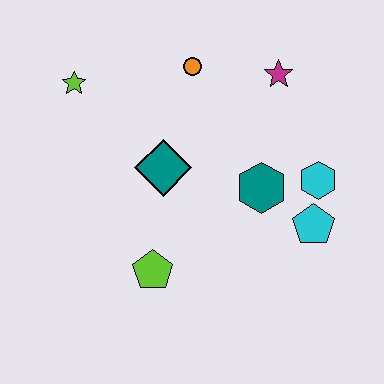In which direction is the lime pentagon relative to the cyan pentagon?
The lime pentagon is to the left of the cyan pentagon.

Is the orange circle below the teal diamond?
No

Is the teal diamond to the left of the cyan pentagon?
Yes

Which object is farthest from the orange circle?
The lime pentagon is farthest from the orange circle.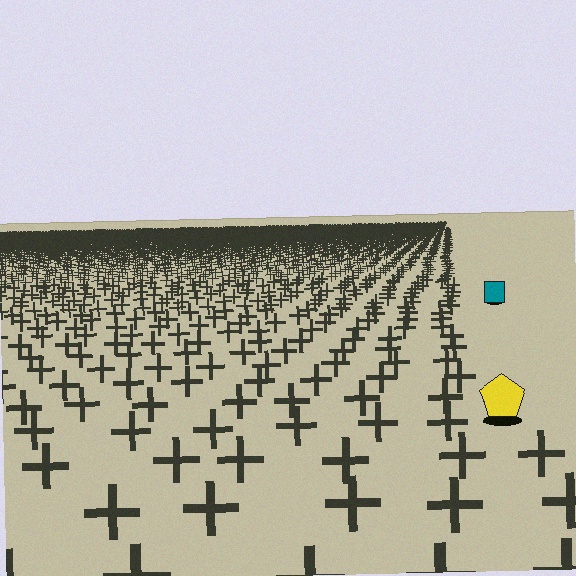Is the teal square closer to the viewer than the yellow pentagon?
No. The yellow pentagon is closer — you can tell from the texture gradient: the ground texture is coarser near it.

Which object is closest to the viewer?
The yellow pentagon is closest. The texture marks near it are larger and more spread out.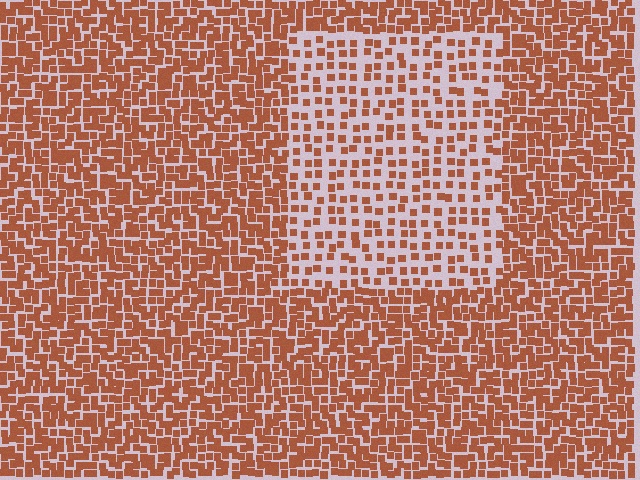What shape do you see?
I see a rectangle.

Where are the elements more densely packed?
The elements are more densely packed outside the rectangle boundary.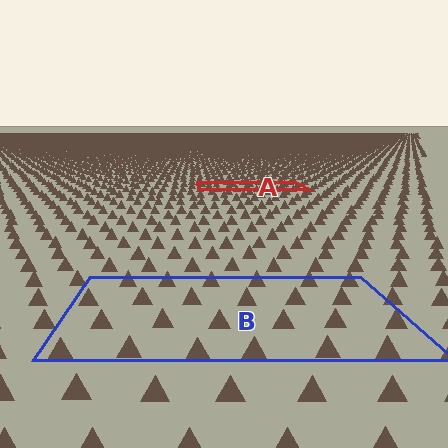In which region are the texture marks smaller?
The texture marks are smaller in region A, because it is farther away.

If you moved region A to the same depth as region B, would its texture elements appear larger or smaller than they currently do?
They would appear larger. At a closer depth, the same texture elements are projected at a bigger on-screen size.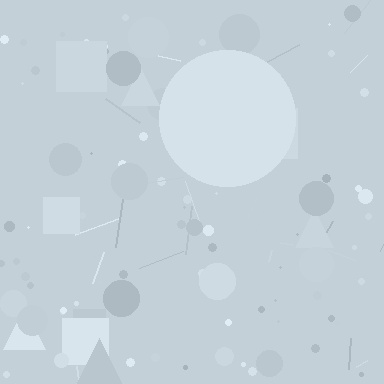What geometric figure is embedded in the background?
A circle is embedded in the background.